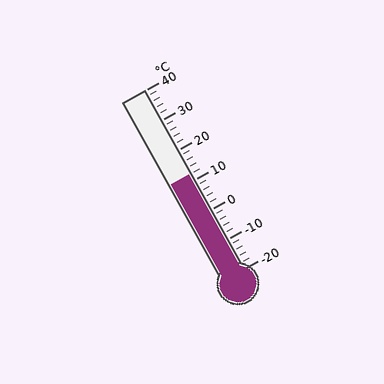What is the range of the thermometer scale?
The thermometer scale ranges from -20°C to 40°C.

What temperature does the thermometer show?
The thermometer shows approximately 12°C.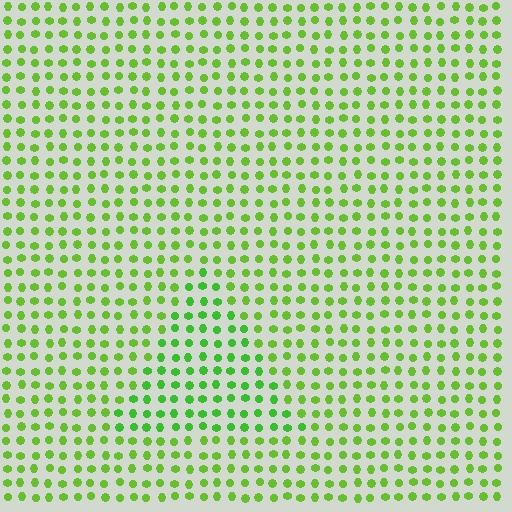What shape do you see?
I see a triangle.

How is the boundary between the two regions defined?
The boundary is defined purely by a slight shift in hue (about 19 degrees). Spacing, size, and orientation are identical on both sides.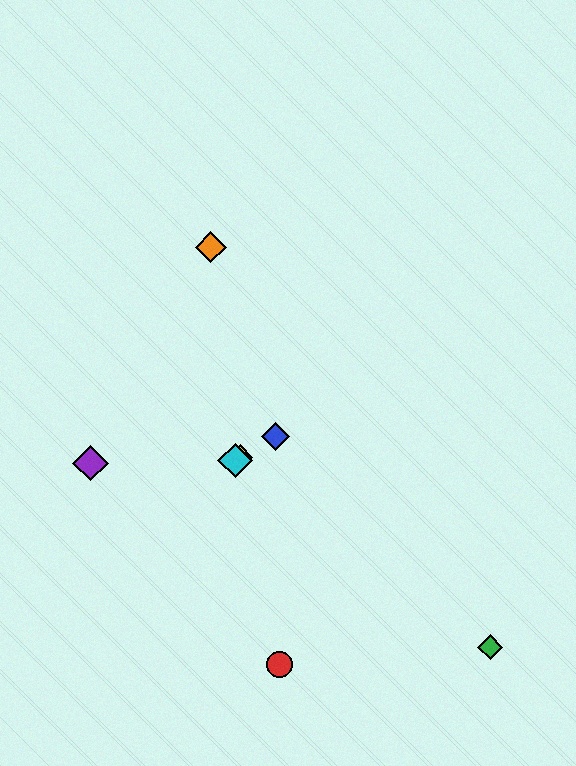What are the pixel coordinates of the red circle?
The red circle is at (280, 664).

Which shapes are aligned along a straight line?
The blue diamond, the yellow diamond, the cyan diamond are aligned along a straight line.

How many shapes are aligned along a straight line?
3 shapes (the blue diamond, the yellow diamond, the cyan diamond) are aligned along a straight line.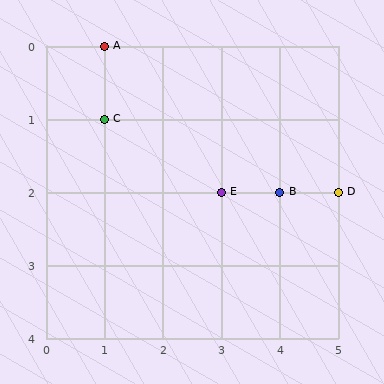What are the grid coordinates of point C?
Point C is at grid coordinates (1, 1).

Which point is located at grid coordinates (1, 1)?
Point C is at (1, 1).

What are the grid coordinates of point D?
Point D is at grid coordinates (5, 2).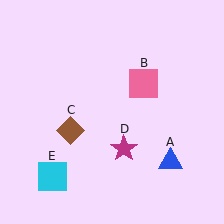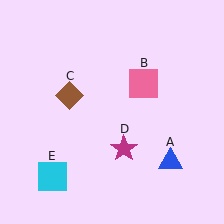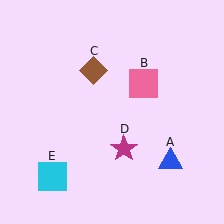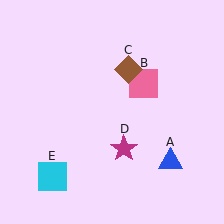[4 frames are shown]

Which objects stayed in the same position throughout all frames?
Blue triangle (object A) and pink square (object B) and magenta star (object D) and cyan square (object E) remained stationary.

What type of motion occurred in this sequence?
The brown diamond (object C) rotated clockwise around the center of the scene.